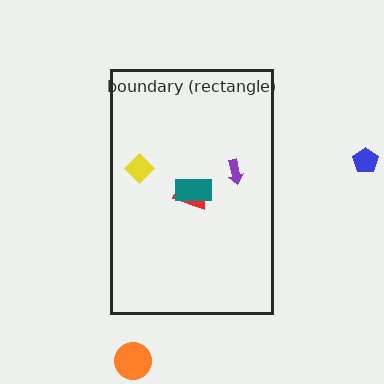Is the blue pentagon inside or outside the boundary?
Outside.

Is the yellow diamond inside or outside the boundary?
Inside.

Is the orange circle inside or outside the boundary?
Outside.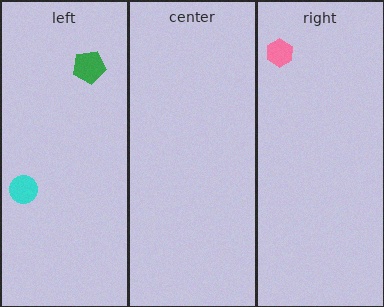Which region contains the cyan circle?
The left region.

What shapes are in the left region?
The cyan circle, the green pentagon.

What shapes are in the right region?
The pink hexagon.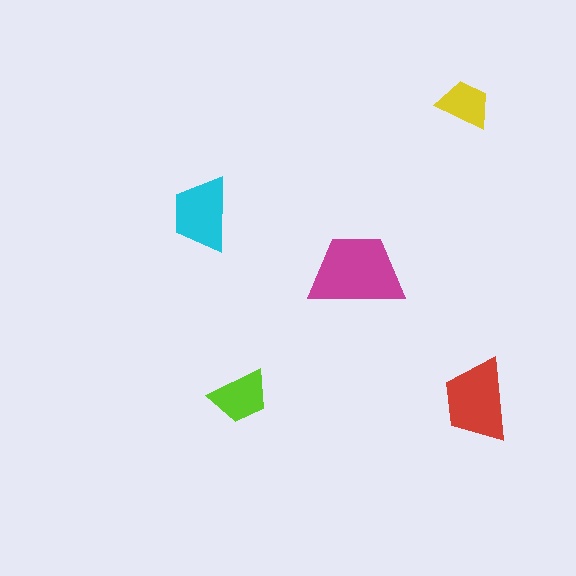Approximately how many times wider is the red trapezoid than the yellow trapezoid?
About 1.5 times wider.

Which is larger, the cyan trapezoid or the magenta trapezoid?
The magenta one.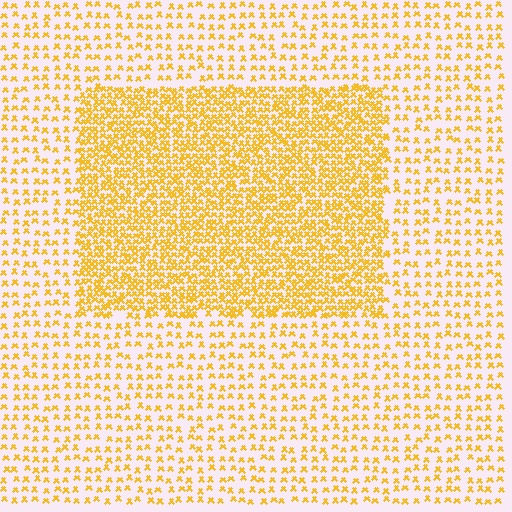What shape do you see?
I see a rectangle.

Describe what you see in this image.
The image contains small yellow elements arranged at two different densities. A rectangle-shaped region is visible where the elements are more densely packed than the surrounding area.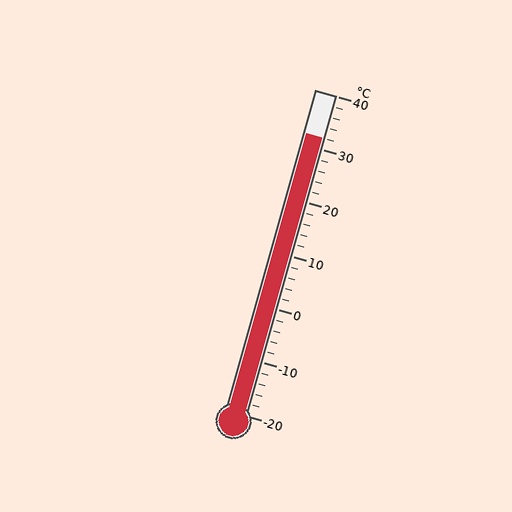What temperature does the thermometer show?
The thermometer shows approximately 32°C.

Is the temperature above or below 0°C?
The temperature is above 0°C.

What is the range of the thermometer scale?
The thermometer scale ranges from -20°C to 40°C.